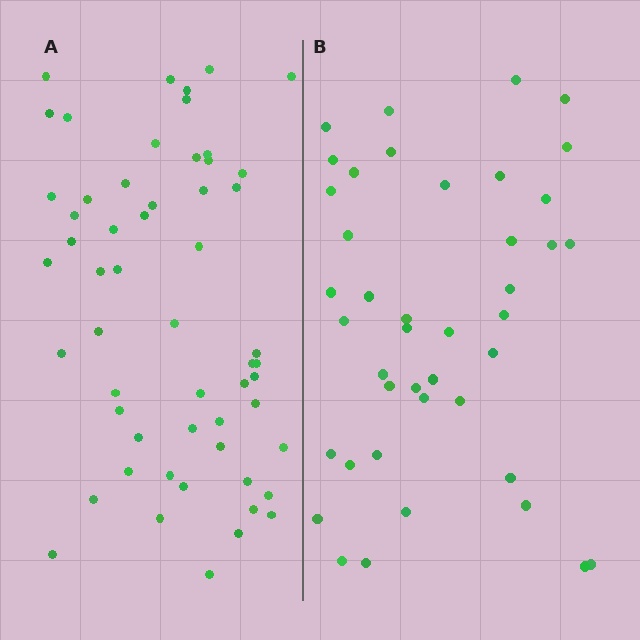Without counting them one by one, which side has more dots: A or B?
Region A (the left region) has more dots.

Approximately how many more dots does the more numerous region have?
Region A has approximately 15 more dots than region B.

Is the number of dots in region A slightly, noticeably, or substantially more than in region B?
Region A has noticeably more, but not dramatically so. The ratio is roughly 1.3 to 1.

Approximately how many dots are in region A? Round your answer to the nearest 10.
About 60 dots. (The exact count is 56, which rounds to 60.)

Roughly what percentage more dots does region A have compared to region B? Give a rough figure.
About 35% more.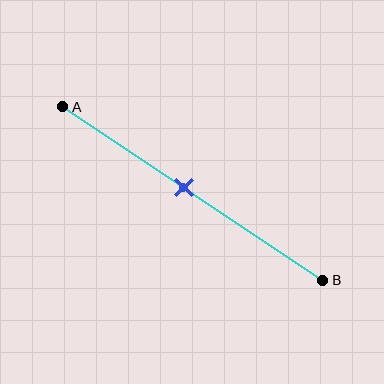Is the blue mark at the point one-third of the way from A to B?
No, the mark is at about 45% from A, not at the 33% one-third point.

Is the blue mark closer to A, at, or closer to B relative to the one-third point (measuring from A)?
The blue mark is closer to point B than the one-third point of segment AB.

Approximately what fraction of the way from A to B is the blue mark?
The blue mark is approximately 45% of the way from A to B.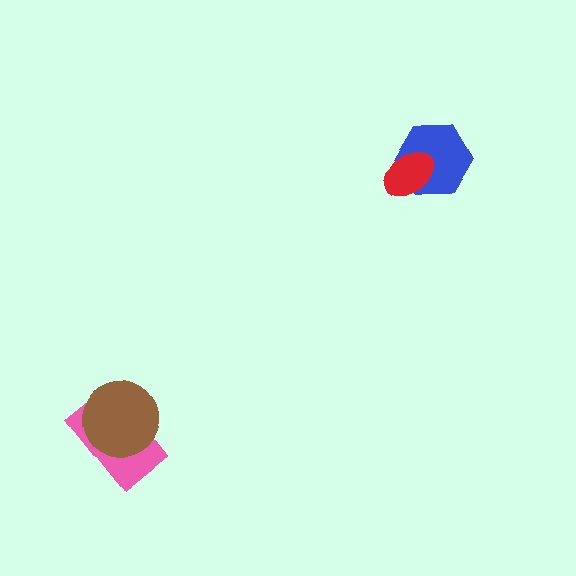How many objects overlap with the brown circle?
1 object overlaps with the brown circle.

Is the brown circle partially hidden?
No, no other shape covers it.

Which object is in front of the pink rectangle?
The brown circle is in front of the pink rectangle.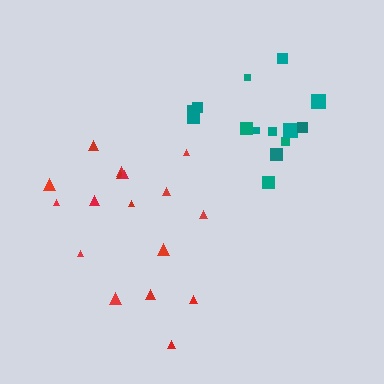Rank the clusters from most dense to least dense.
teal, red.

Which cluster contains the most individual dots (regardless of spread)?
Red (17).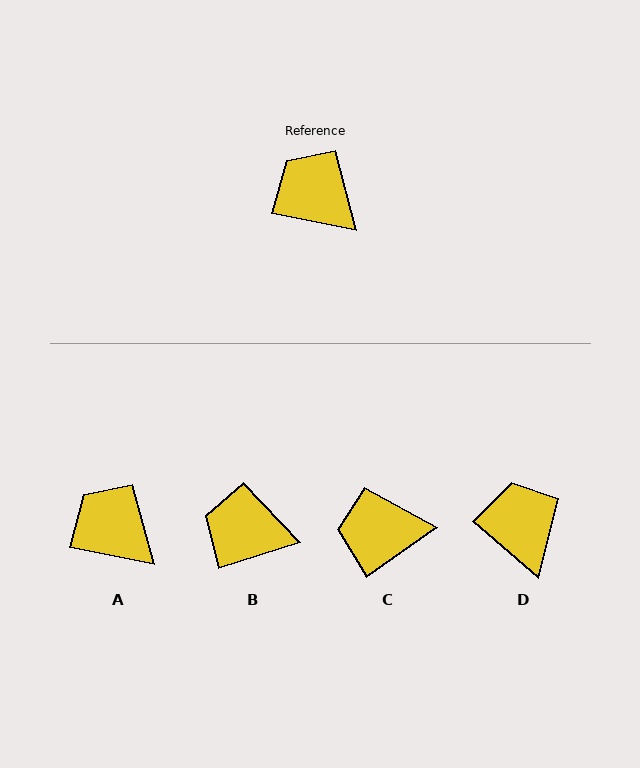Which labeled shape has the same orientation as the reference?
A.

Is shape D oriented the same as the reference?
No, it is off by about 30 degrees.